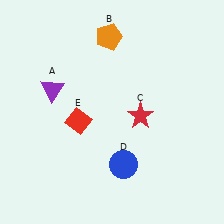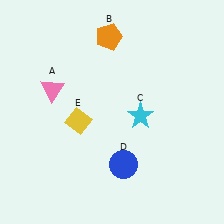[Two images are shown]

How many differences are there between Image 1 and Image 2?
There are 3 differences between the two images.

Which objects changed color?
A changed from purple to pink. C changed from red to cyan. E changed from red to yellow.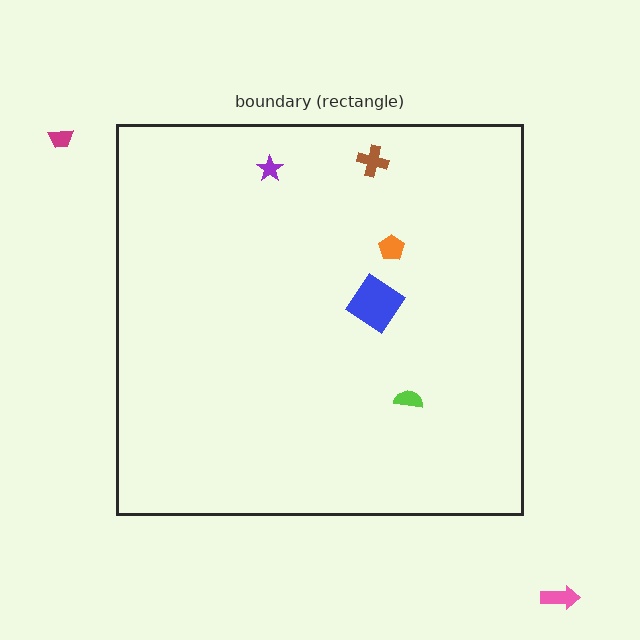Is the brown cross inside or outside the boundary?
Inside.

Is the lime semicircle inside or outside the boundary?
Inside.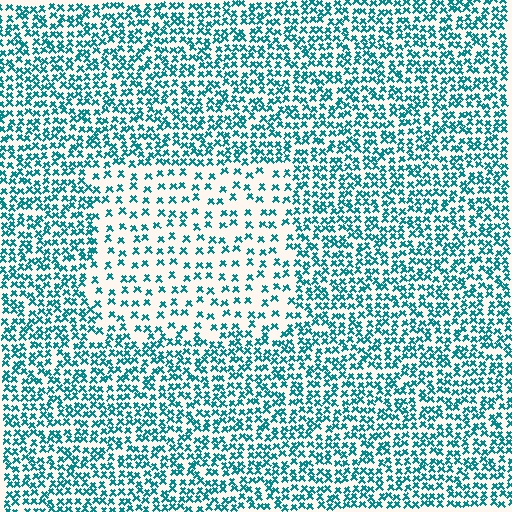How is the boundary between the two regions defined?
The boundary is defined by a change in element density (approximately 2.2x ratio). All elements are the same color, size, and shape.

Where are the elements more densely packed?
The elements are more densely packed outside the rectangle boundary.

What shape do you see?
I see a rectangle.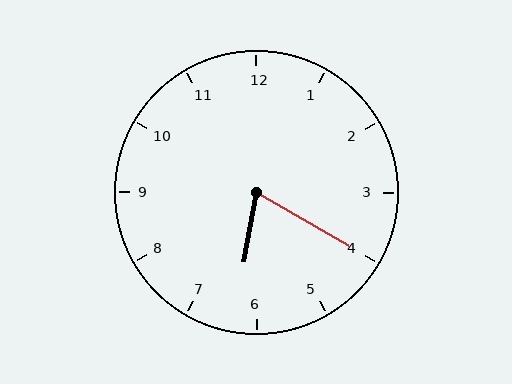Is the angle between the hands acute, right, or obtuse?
It is acute.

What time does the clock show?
6:20.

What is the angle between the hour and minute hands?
Approximately 70 degrees.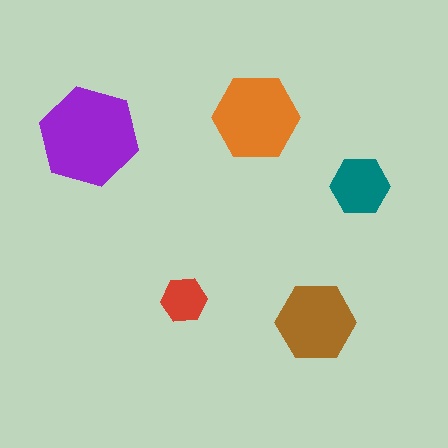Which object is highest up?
The orange hexagon is topmost.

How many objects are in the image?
There are 5 objects in the image.